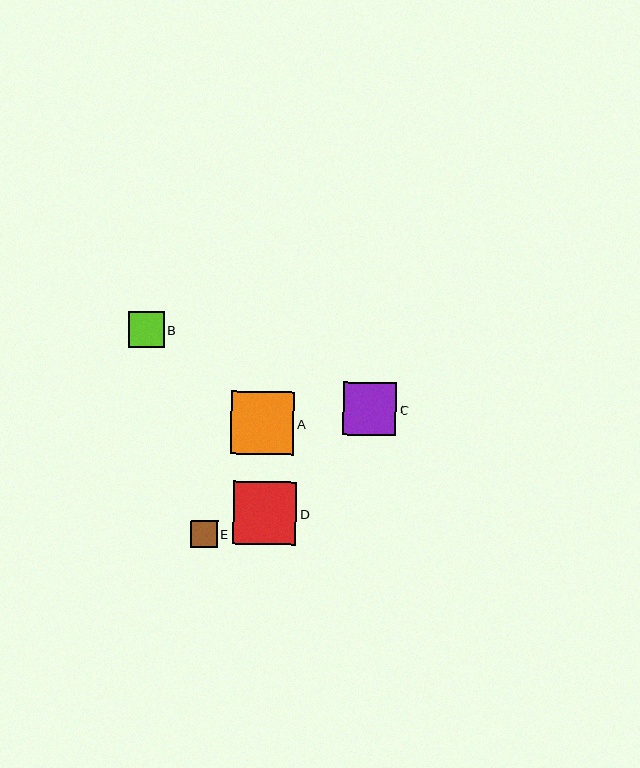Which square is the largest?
Square D is the largest with a size of approximately 63 pixels.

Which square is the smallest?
Square E is the smallest with a size of approximately 27 pixels.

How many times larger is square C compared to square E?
Square C is approximately 2.0 times the size of square E.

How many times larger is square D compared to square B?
Square D is approximately 1.8 times the size of square B.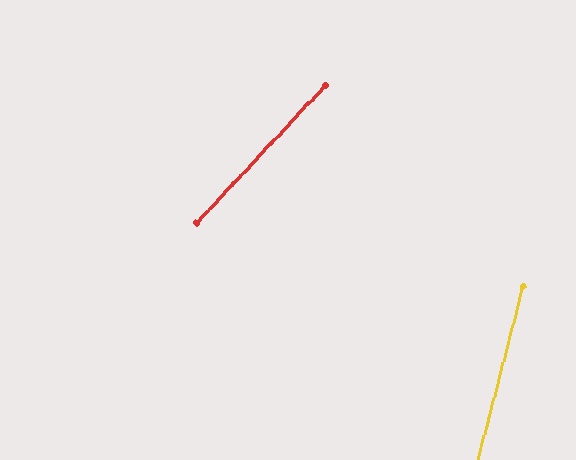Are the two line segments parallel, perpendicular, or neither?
Neither parallel nor perpendicular — they differ by about 29°.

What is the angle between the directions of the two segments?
Approximately 29 degrees.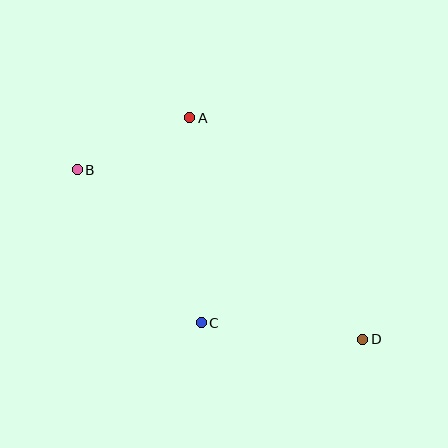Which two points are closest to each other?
Points A and B are closest to each other.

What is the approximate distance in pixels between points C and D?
The distance between C and D is approximately 162 pixels.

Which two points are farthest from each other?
Points B and D are farthest from each other.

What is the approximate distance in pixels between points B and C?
The distance between B and C is approximately 197 pixels.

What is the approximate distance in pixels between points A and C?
The distance between A and C is approximately 205 pixels.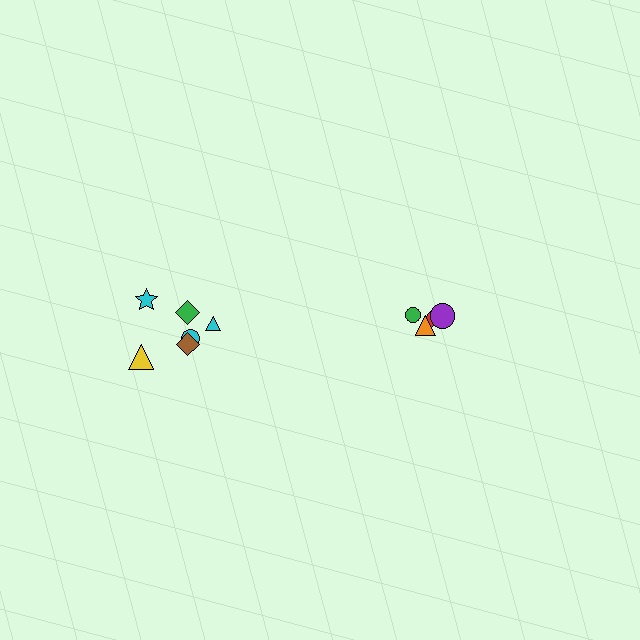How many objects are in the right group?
There are 4 objects.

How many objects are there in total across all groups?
There are 10 objects.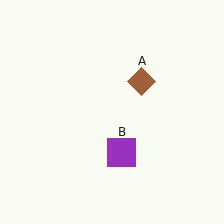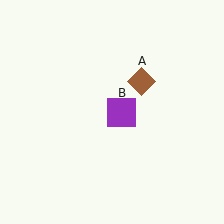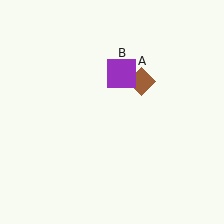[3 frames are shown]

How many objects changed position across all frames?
1 object changed position: purple square (object B).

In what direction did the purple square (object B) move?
The purple square (object B) moved up.